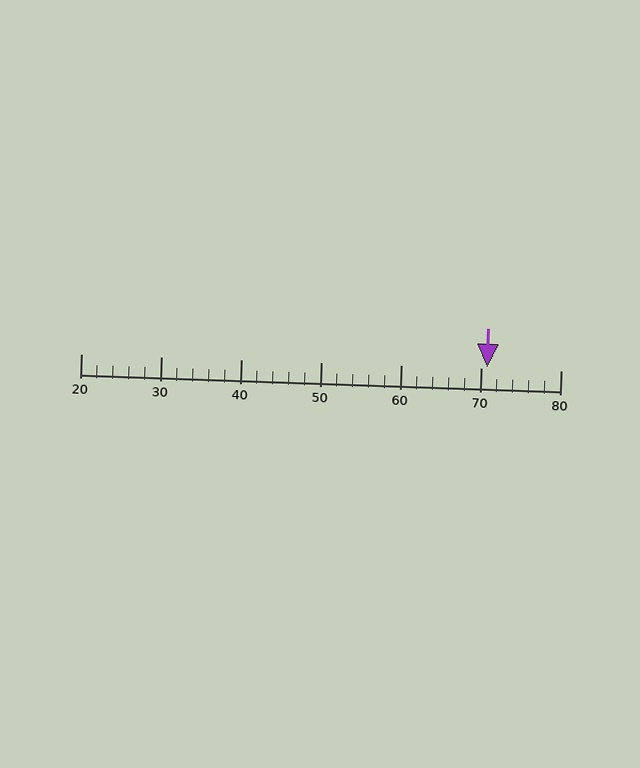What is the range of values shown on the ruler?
The ruler shows values from 20 to 80.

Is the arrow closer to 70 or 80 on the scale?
The arrow is closer to 70.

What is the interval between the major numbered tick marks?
The major tick marks are spaced 10 units apart.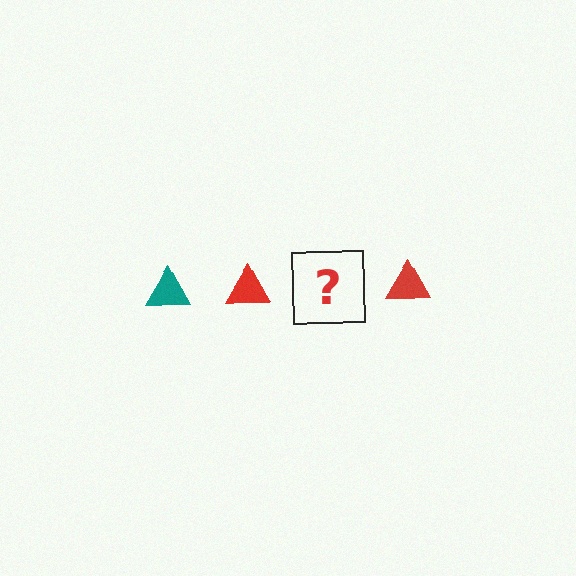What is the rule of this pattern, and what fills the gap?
The rule is that the pattern cycles through teal, red triangles. The gap should be filled with a teal triangle.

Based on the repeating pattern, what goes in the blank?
The blank should be a teal triangle.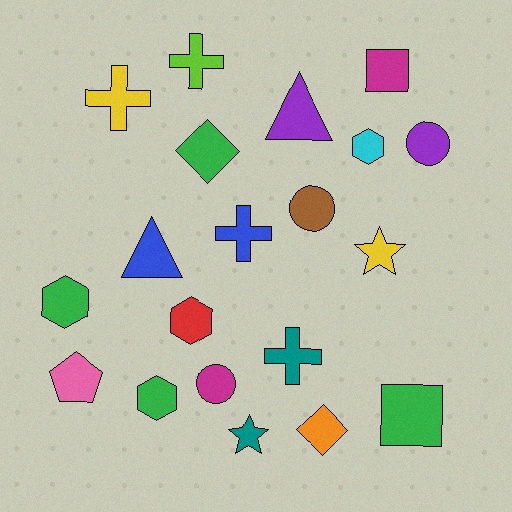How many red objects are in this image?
There is 1 red object.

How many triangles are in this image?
There are 2 triangles.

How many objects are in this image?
There are 20 objects.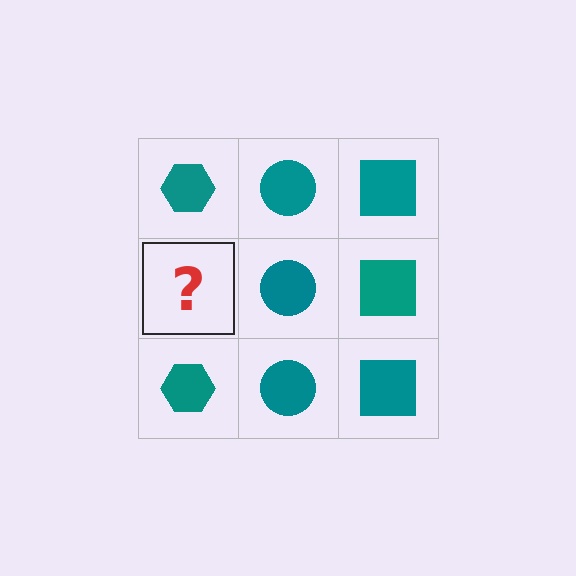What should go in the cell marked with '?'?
The missing cell should contain a teal hexagon.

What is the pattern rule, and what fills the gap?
The rule is that each column has a consistent shape. The gap should be filled with a teal hexagon.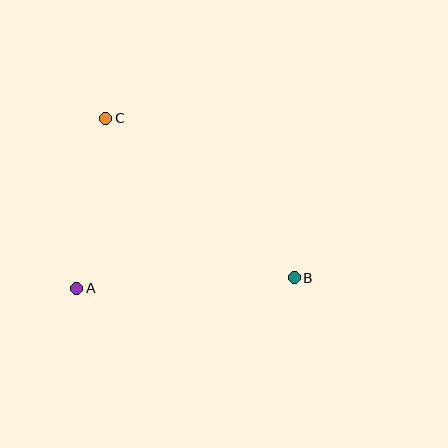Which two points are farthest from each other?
Points B and C are farthest from each other.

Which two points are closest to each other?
Points A and C are closest to each other.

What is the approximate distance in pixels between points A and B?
The distance between A and B is approximately 218 pixels.